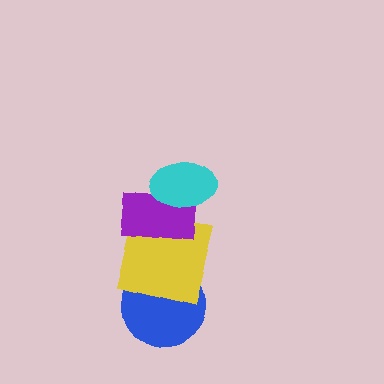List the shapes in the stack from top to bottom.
From top to bottom: the cyan ellipse, the purple rectangle, the yellow square, the blue circle.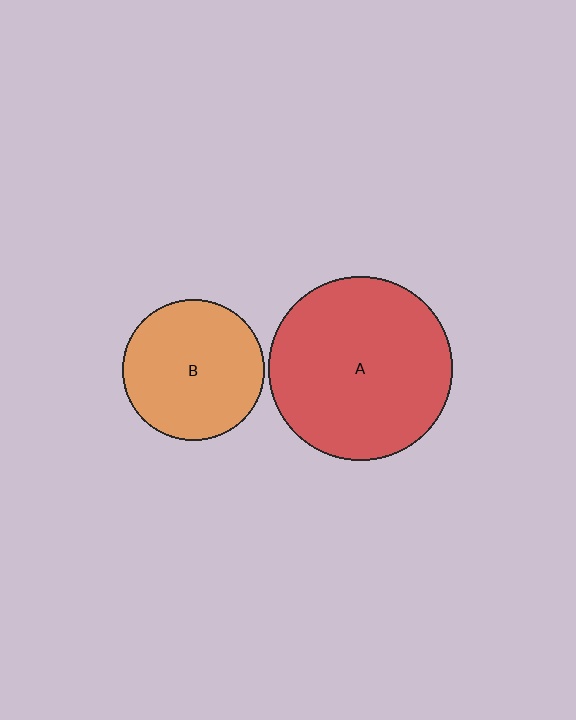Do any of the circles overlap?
No, none of the circles overlap.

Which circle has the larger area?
Circle A (red).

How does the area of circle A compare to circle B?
Approximately 1.7 times.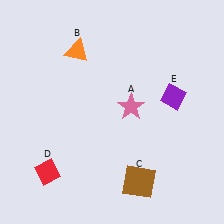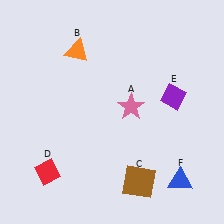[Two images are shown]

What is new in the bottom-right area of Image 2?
A blue triangle (F) was added in the bottom-right area of Image 2.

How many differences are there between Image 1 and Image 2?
There is 1 difference between the two images.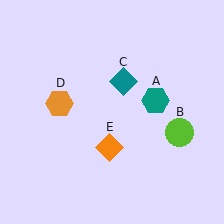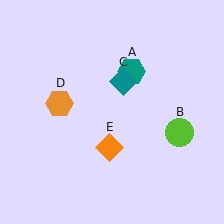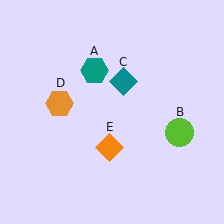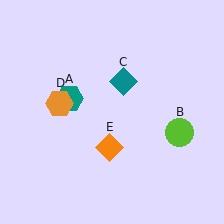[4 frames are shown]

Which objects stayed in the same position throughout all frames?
Lime circle (object B) and teal diamond (object C) and orange hexagon (object D) and orange diamond (object E) remained stationary.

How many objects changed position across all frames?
1 object changed position: teal hexagon (object A).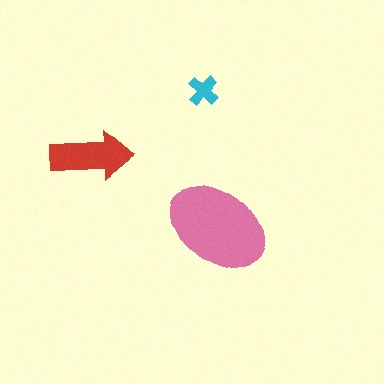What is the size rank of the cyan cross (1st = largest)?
3rd.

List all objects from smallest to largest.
The cyan cross, the red arrow, the pink ellipse.